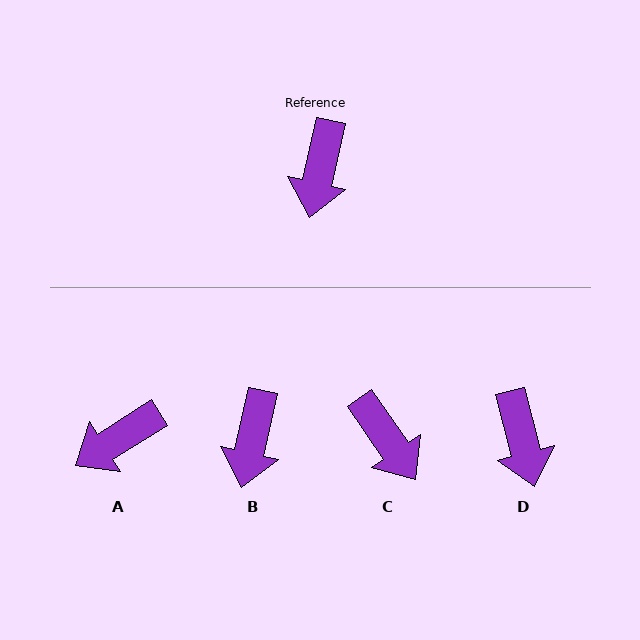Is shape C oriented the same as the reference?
No, it is off by about 47 degrees.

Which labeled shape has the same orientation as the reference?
B.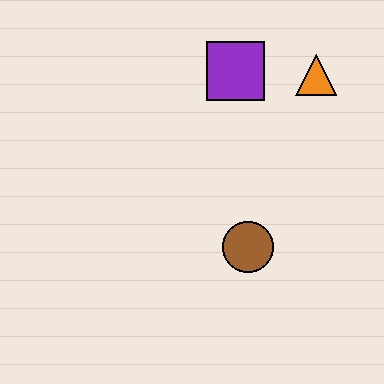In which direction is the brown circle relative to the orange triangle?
The brown circle is below the orange triangle.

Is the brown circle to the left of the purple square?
No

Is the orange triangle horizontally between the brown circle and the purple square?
No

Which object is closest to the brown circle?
The purple square is closest to the brown circle.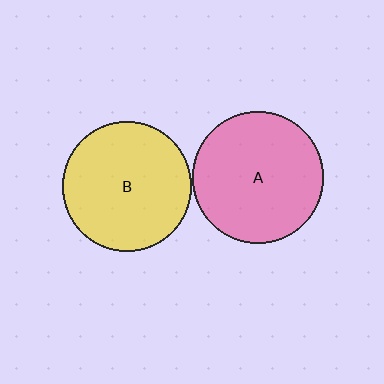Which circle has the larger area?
Circle A (pink).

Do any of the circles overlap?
No, none of the circles overlap.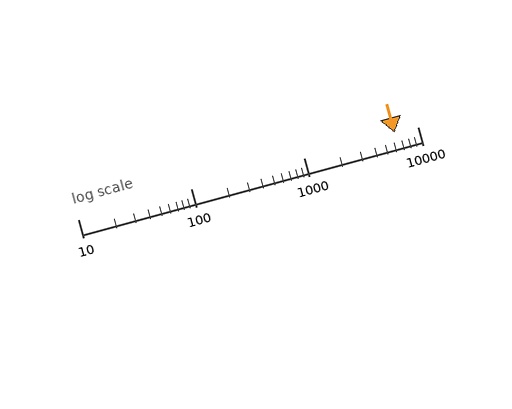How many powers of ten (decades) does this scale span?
The scale spans 3 decades, from 10 to 10000.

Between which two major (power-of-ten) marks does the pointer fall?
The pointer is between 1000 and 10000.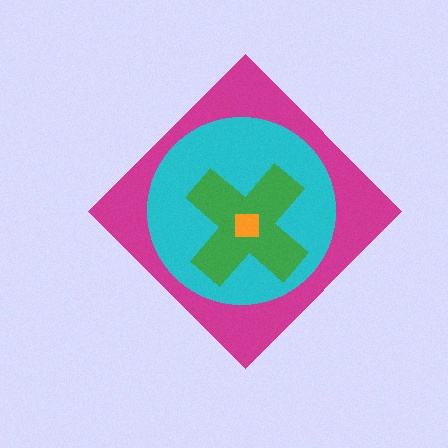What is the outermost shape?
The magenta diamond.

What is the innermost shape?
The orange square.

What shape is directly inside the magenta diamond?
The cyan circle.